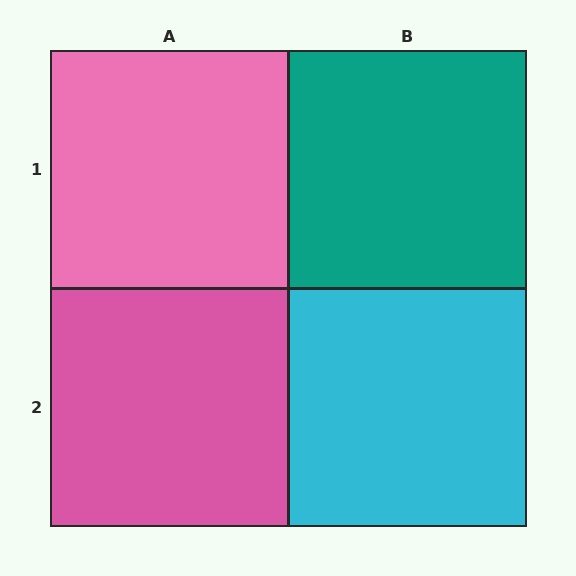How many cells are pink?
2 cells are pink.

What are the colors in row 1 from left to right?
Pink, teal.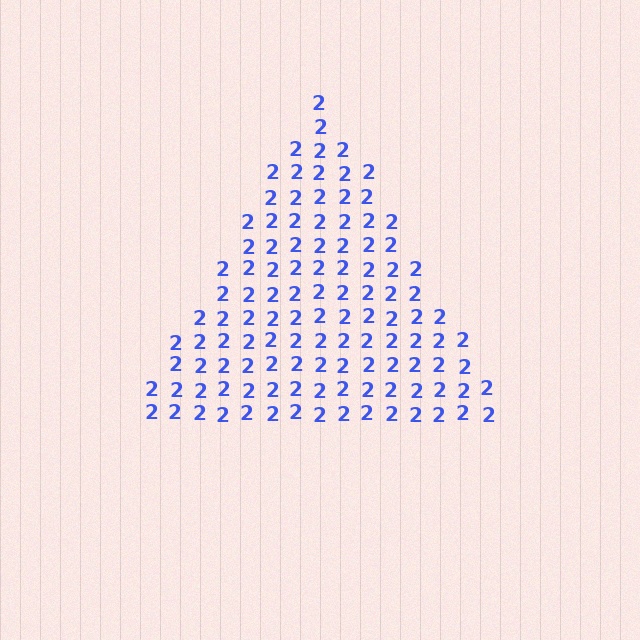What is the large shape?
The large shape is a triangle.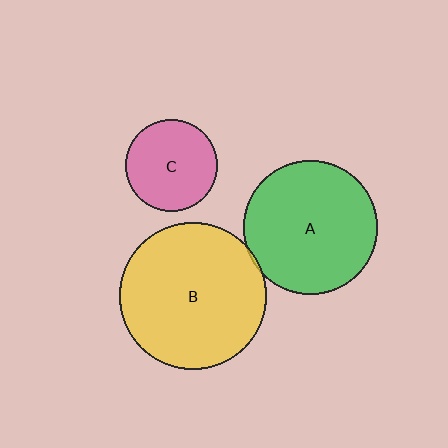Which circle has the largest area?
Circle B (yellow).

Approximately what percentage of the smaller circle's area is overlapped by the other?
Approximately 5%.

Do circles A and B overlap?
Yes.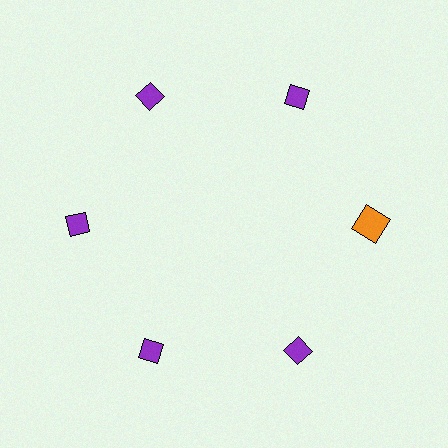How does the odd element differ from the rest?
It differs in both color (orange instead of purple) and shape (square instead of diamond).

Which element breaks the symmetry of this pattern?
The orange square at roughly the 3 o'clock position breaks the symmetry. All other shapes are purple diamonds.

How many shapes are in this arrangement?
There are 6 shapes arranged in a ring pattern.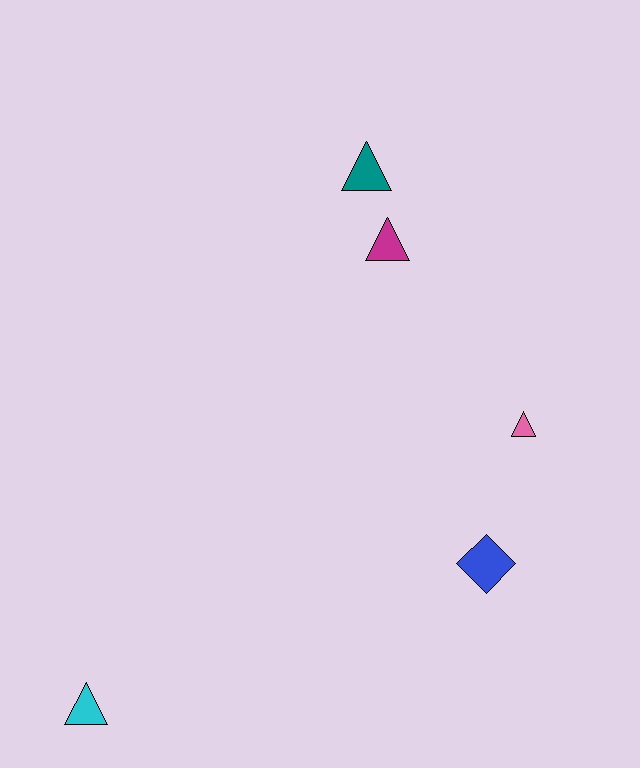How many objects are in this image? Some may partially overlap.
There are 5 objects.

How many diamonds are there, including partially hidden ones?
There is 1 diamond.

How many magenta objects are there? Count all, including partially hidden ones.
There is 1 magenta object.